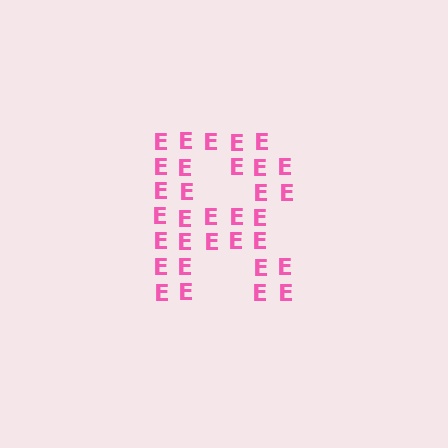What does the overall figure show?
The overall figure shows the letter R.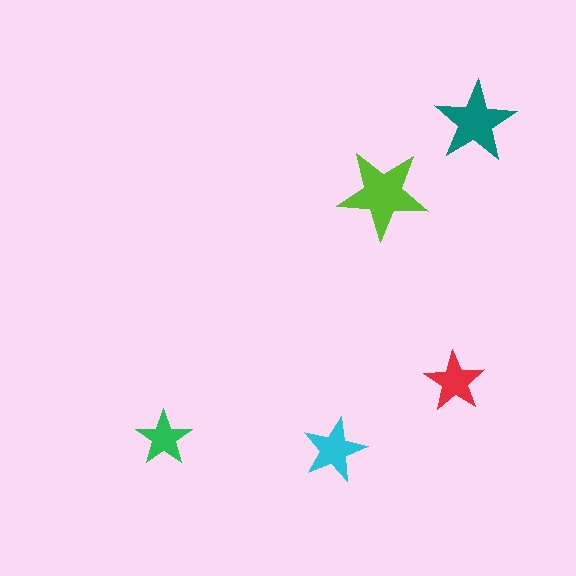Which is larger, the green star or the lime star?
The lime one.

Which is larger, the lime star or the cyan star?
The lime one.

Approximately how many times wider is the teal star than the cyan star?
About 1.5 times wider.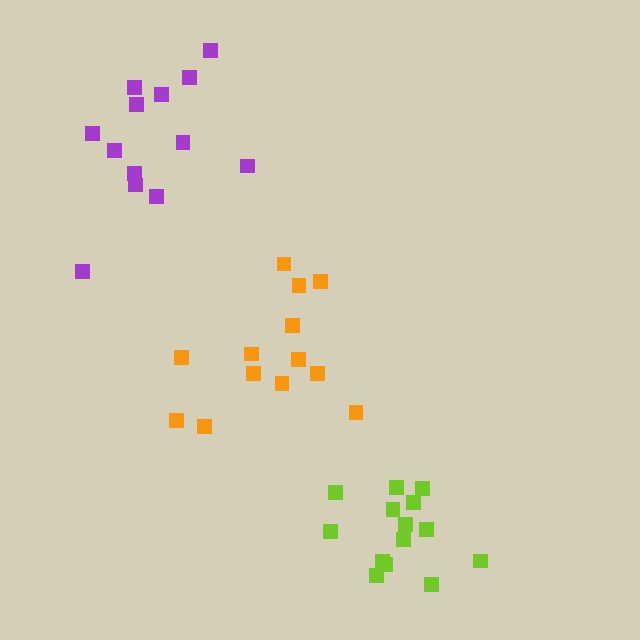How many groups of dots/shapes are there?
There are 3 groups.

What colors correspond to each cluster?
The clusters are colored: lime, purple, orange.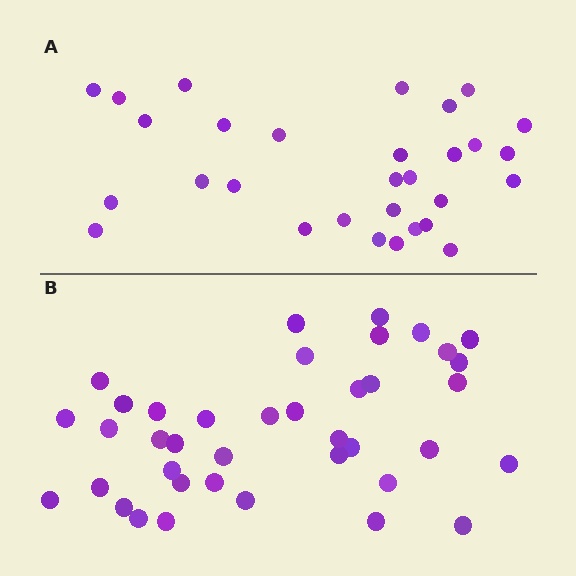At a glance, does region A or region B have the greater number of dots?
Region B (the bottom region) has more dots.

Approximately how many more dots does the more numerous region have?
Region B has roughly 8 or so more dots than region A.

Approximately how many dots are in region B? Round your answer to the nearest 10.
About 40 dots. (The exact count is 39, which rounds to 40.)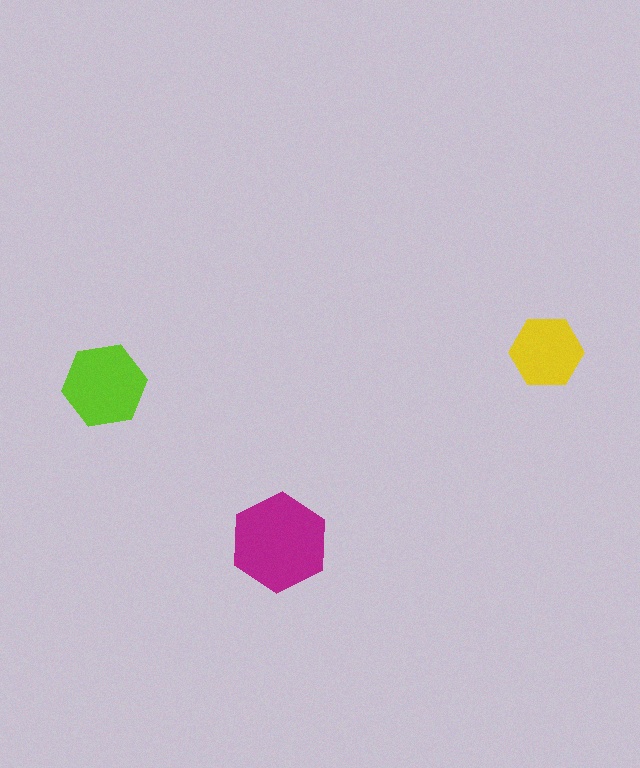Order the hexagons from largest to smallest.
the magenta one, the lime one, the yellow one.